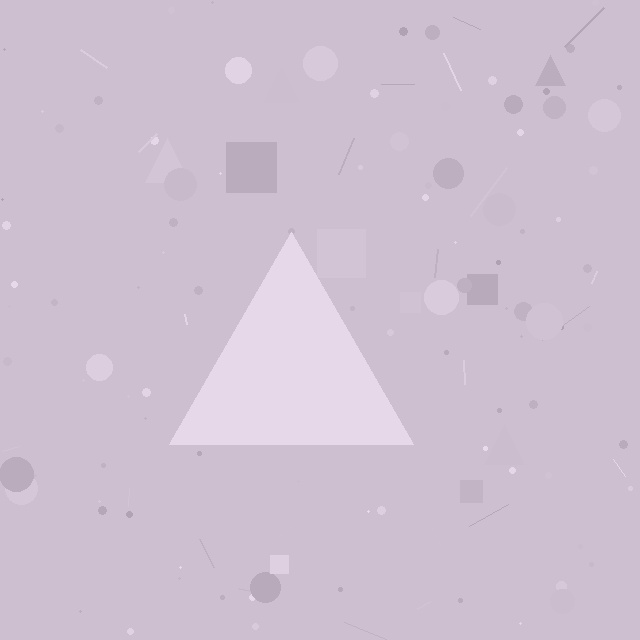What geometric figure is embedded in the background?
A triangle is embedded in the background.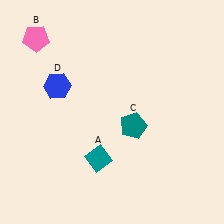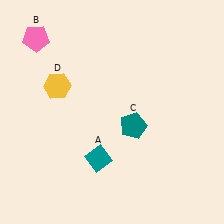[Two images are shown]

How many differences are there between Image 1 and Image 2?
There is 1 difference between the two images.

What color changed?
The hexagon (D) changed from blue in Image 1 to yellow in Image 2.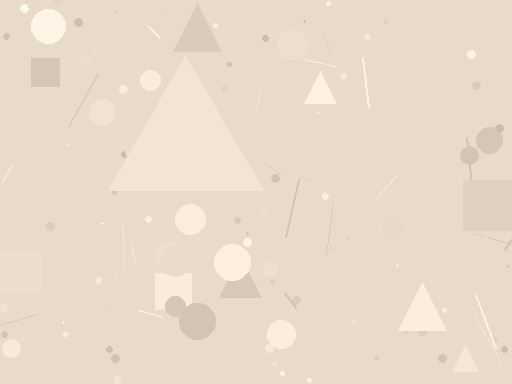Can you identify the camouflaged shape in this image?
The camouflaged shape is a triangle.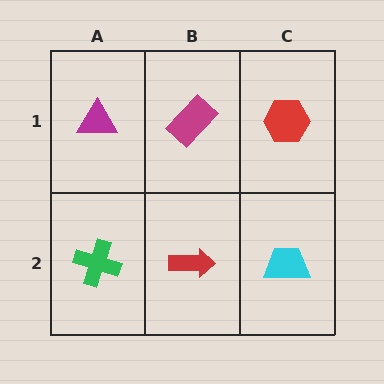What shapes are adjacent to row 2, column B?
A magenta rectangle (row 1, column B), a green cross (row 2, column A), a cyan trapezoid (row 2, column C).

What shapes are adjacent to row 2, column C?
A red hexagon (row 1, column C), a red arrow (row 2, column B).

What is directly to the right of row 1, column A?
A magenta rectangle.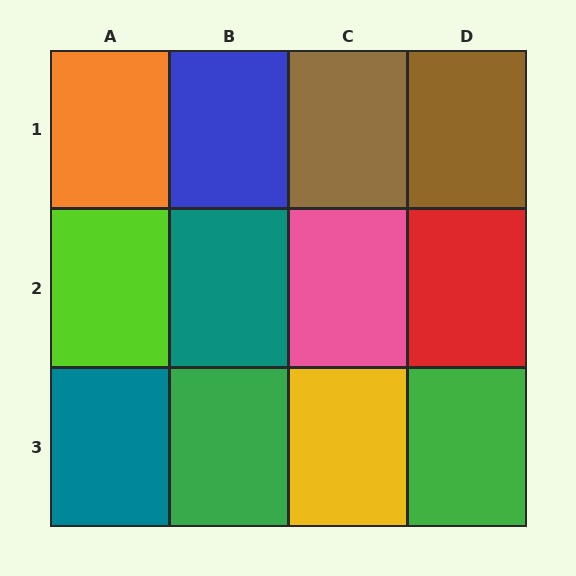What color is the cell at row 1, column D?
Brown.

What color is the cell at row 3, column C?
Yellow.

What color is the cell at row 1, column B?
Blue.